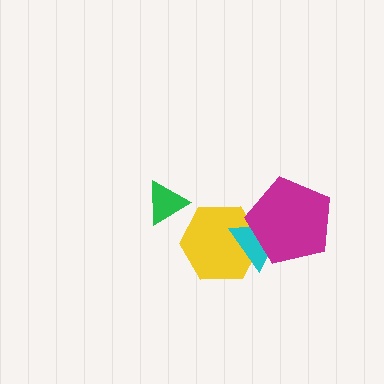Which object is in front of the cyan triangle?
The magenta pentagon is in front of the cyan triangle.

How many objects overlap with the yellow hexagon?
2 objects overlap with the yellow hexagon.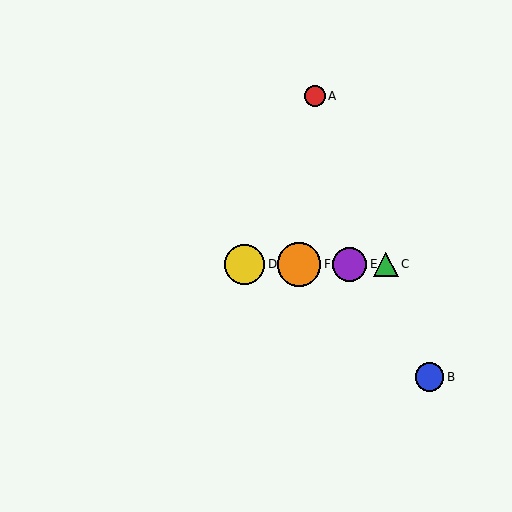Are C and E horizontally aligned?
Yes, both are at y≈264.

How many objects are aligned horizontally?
4 objects (C, D, E, F) are aligned horizontally.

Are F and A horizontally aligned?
No, F is at y≈264 and A is at y≈96.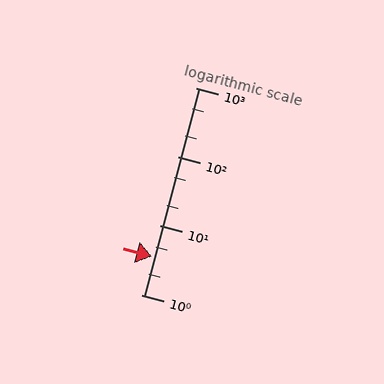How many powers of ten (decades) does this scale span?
The scale spans 3 decades, from 1 to 1000.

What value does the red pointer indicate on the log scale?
The pointer indicates approximately 3.6.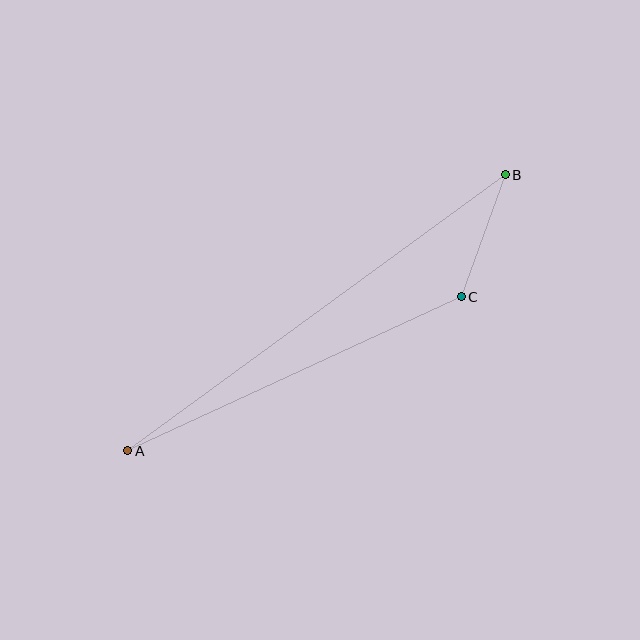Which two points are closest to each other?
Points B and C are closest to each other.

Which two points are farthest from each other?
Points A and B are farthest from each other.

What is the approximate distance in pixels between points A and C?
The distance between A and C is approximately 367 pixels.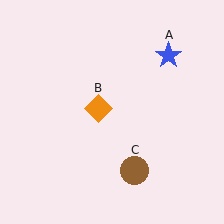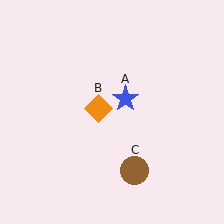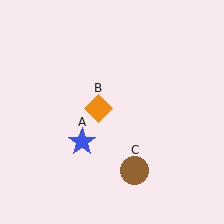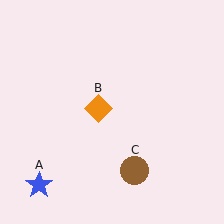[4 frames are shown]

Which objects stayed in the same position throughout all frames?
Orange diamond (object B) and brown circle (object C) remained stationary.